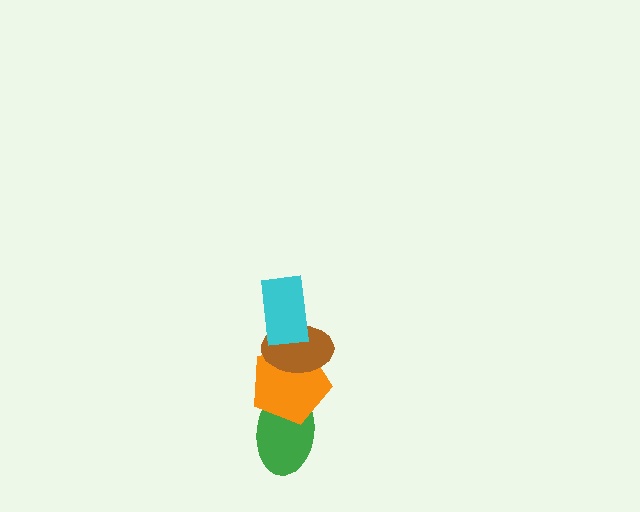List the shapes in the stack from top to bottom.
From top to bottom: the cyan rectangle, the brown ellipse, the orange pentagon, the green ellipse.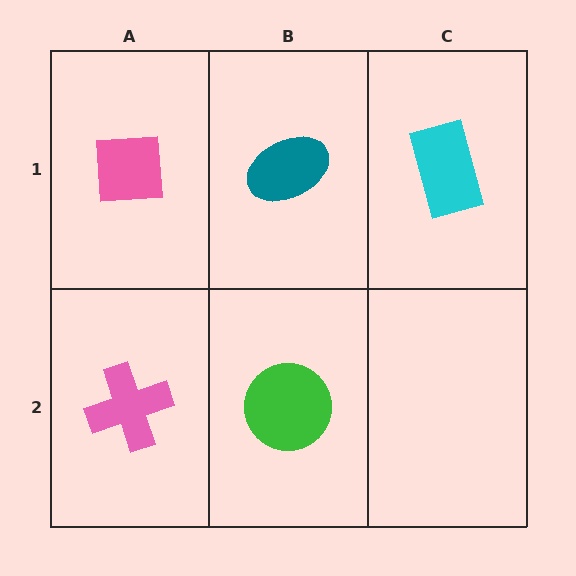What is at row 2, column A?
A pink cross.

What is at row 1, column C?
A cyan rectangle.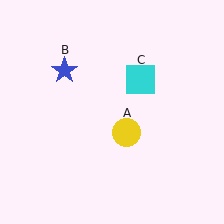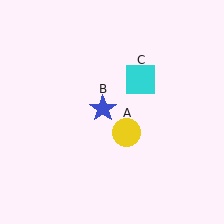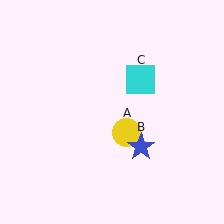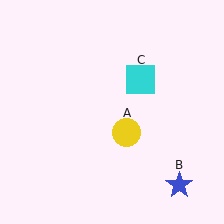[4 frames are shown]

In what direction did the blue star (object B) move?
The blue star (object B) moved down and to the right.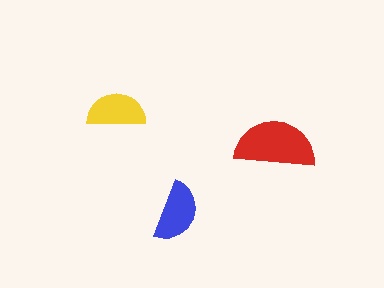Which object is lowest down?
The blue semicircle is bottommost.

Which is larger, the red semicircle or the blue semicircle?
The red one.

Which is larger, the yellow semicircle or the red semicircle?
The red one.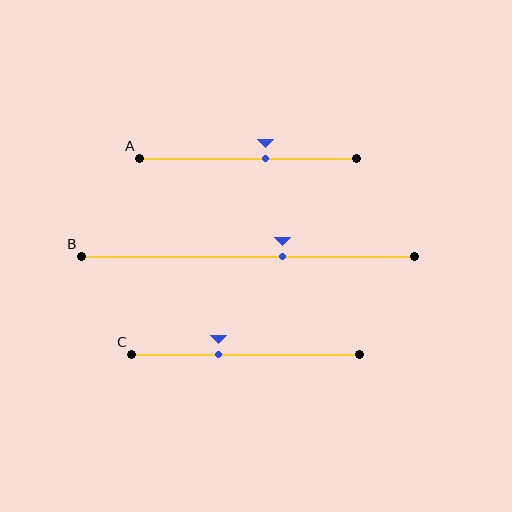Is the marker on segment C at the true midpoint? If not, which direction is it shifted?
No, the marker on segment C is shifted to the left by about 12% of the segment length.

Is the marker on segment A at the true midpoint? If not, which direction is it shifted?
No, the marker on segment A is shifted to the right by about 8% of the segment length.